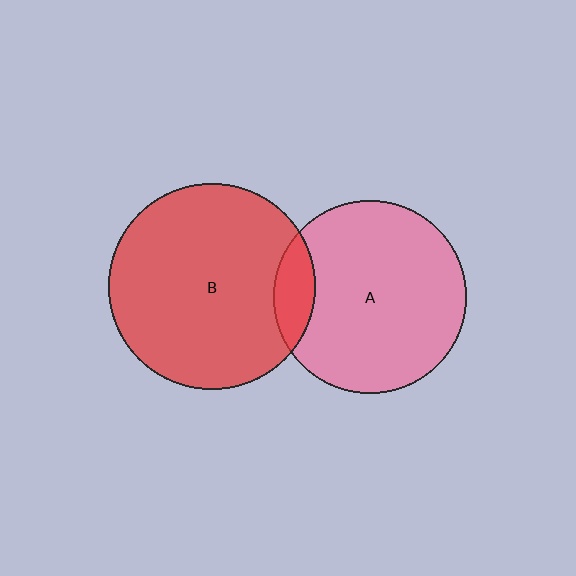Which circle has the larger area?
Circle B (red).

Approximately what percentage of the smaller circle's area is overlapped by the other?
Approximately 10%.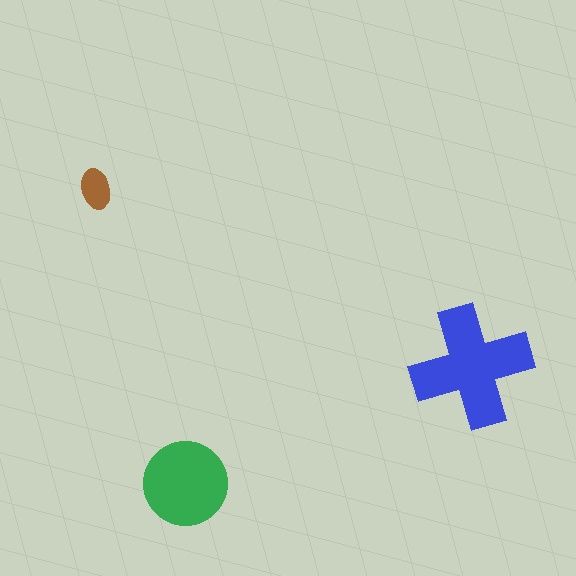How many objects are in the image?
There are 3 objects in the image.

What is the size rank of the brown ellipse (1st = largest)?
3rd.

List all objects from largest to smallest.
The blue cross, the green circle, the brown ellipse.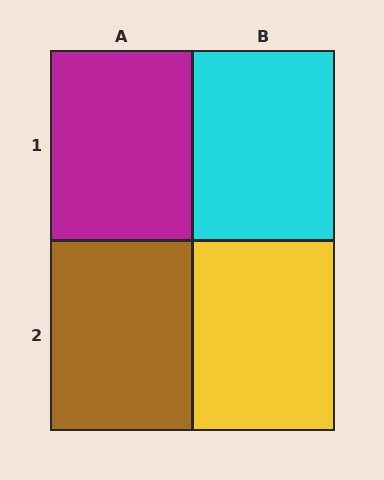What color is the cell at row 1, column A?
Magenta.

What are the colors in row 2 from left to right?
Brown, yellow.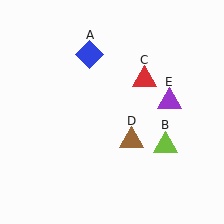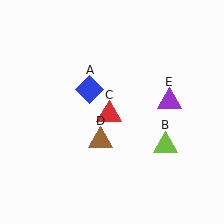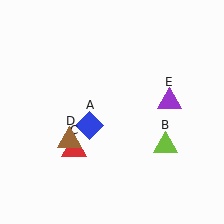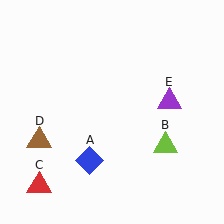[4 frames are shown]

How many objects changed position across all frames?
3 objects changed position: blue diamond (object A), red triangle (object C), brown triangle (object D).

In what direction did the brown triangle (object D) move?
The brown triangle (object D) moved left.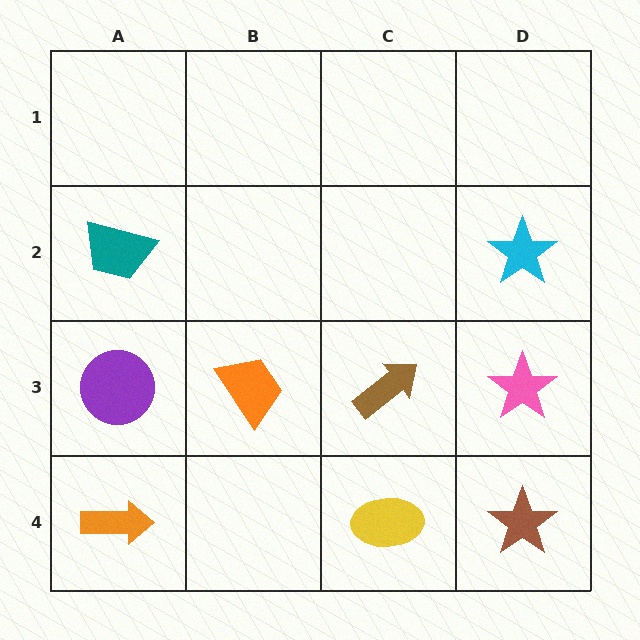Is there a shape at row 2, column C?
No, that cell is empty.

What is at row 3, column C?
A brown arrow.